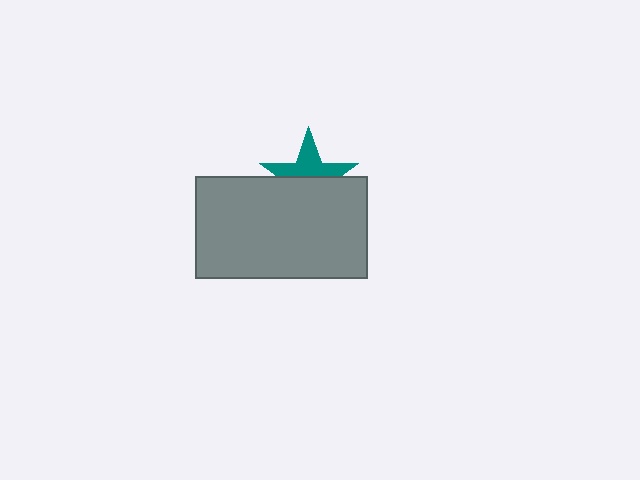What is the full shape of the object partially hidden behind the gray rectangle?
The partially hidden object is a teal star.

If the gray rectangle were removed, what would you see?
You would see the complete teal star.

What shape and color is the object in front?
The object in front is a gray rectangle.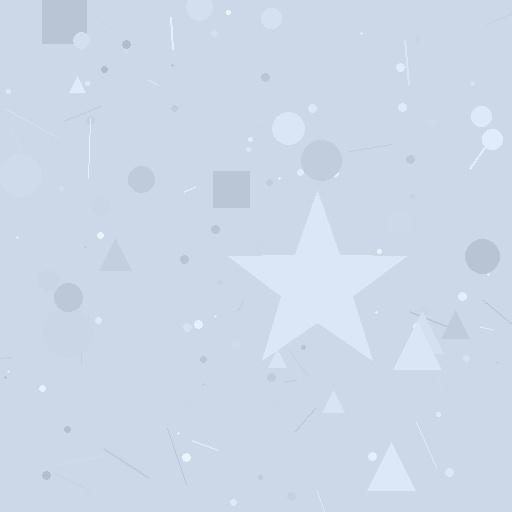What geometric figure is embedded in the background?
A star is embedded in the background.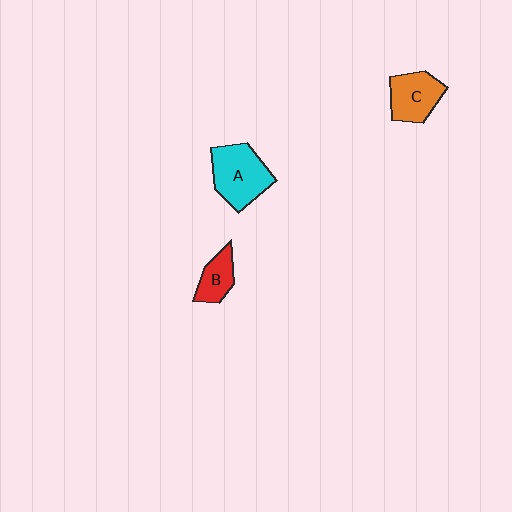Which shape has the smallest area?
Shape B (red).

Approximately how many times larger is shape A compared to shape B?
Approximately 1.9 times.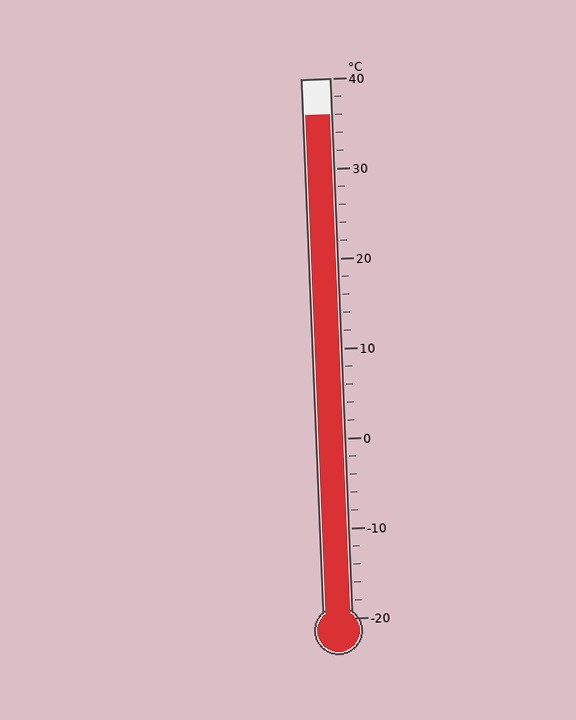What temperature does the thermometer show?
The thermometer shows approximately 36°C.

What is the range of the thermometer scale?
The thermometer scale ranges from -20°C to 40°C.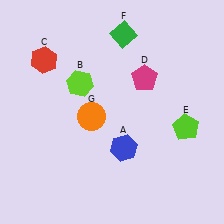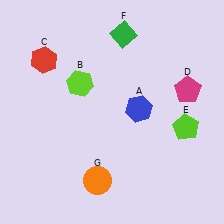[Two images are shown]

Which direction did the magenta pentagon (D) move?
The magenta pentagon (D) moved right.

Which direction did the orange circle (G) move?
The orange circle (G) moved down.